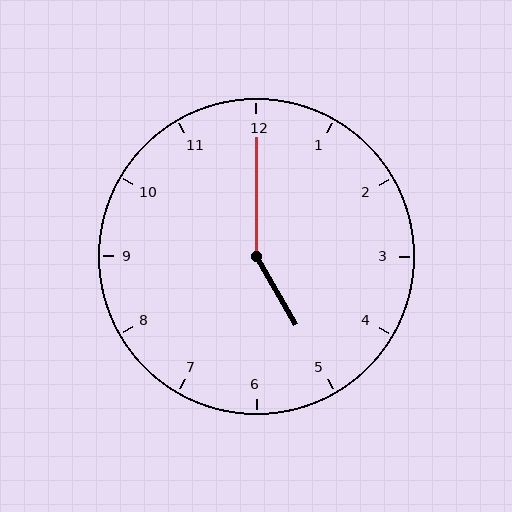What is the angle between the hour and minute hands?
Approximately 150 degrees.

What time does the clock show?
5:00.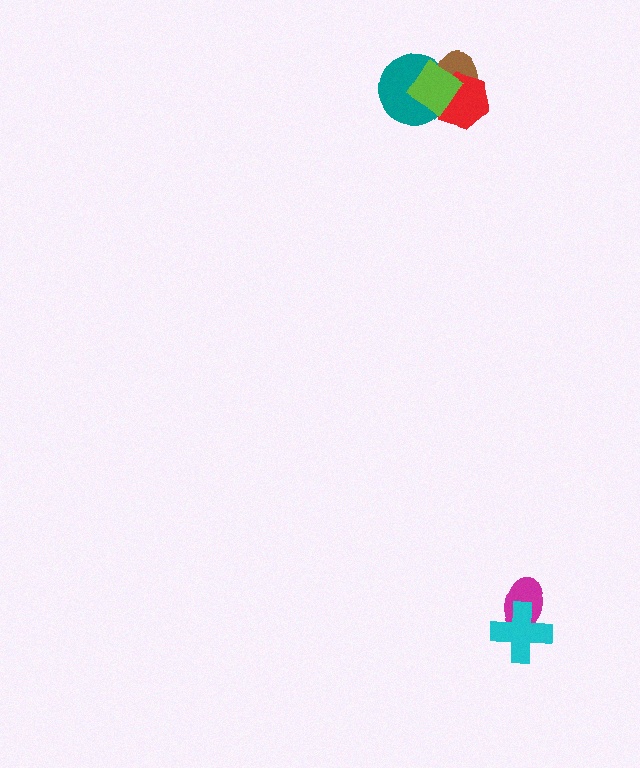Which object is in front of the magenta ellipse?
The cyan cross is in front of the magenta ellipse.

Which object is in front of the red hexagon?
The lime diamond is in front of the red hexagon.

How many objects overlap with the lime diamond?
3 objects overlap with the lime diamond.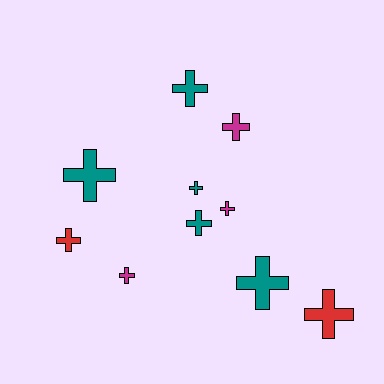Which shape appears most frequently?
Cross, with 10 objects.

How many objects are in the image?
There are 10 objects.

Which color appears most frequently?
Teal, with 5 objects.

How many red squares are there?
There are no red squares.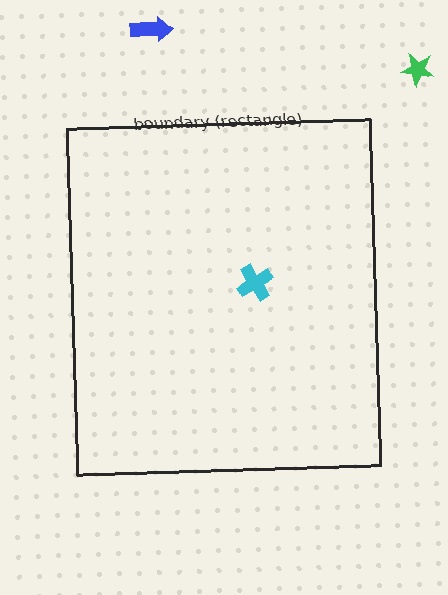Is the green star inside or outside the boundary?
Outside.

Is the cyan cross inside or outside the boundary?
Inside.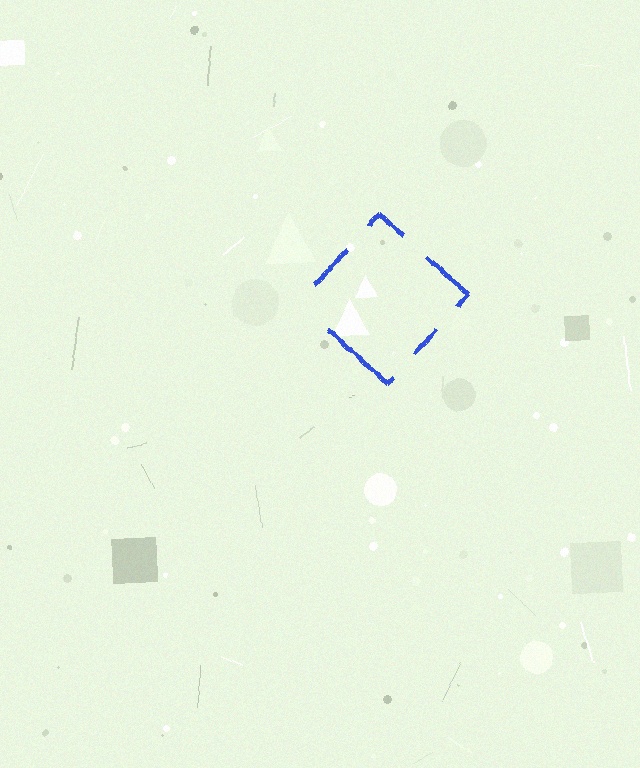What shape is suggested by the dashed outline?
The dashed outline suggests a diamond.